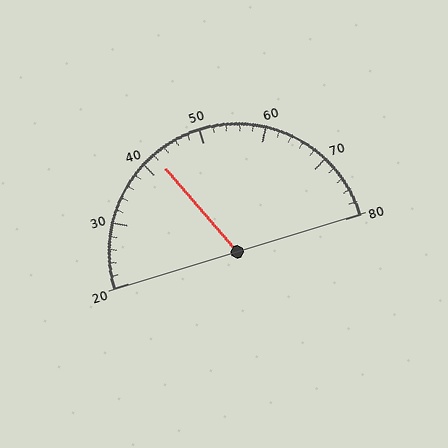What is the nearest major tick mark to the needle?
The nearest major tick mark is 40.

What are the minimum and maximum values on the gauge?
The gauge ranges from 20 to 80.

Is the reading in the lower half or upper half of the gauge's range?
The reading is in the lower half of the range (20 to 80).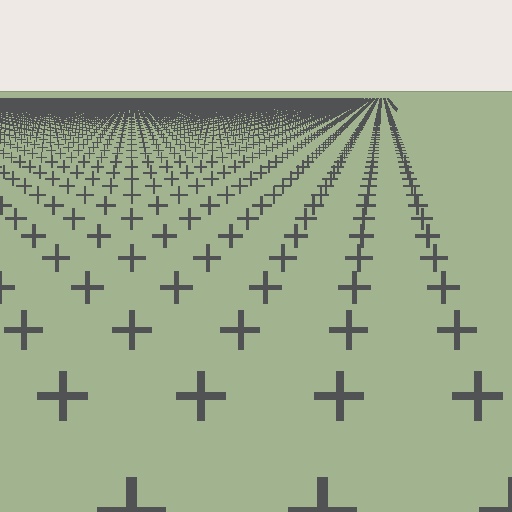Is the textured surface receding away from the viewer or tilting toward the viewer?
The surface is receding away from the viewer. Texture elements get smaller and denser toward the top.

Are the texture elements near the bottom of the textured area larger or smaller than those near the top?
Larger. Near the bottom, elements are closer to the viewer and appear at a bigger on-screen size.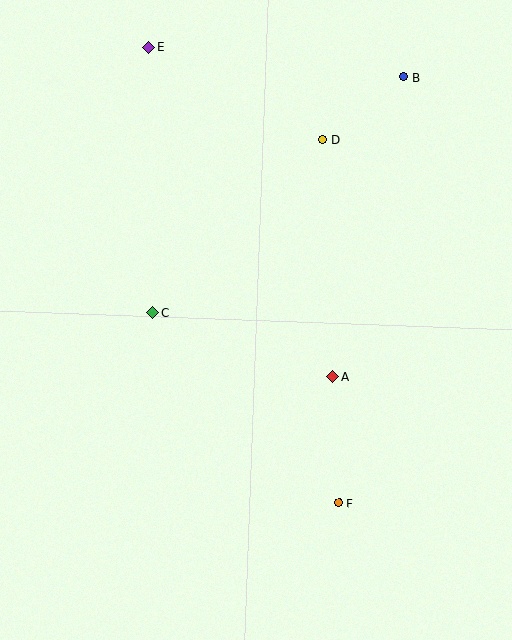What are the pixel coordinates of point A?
Point A is at (333, 377).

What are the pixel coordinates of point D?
Point D is at (323, 140).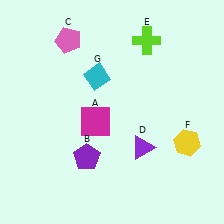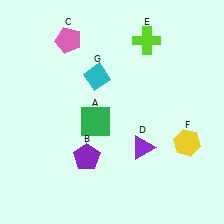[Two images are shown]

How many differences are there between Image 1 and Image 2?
There is 1 difference between the two images.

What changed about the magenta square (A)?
In Image 1, A is magenta. In Image 2, it changed to green.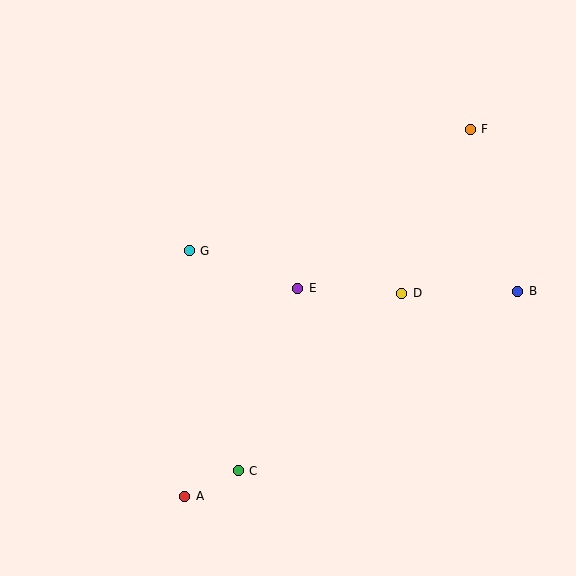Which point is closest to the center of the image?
Point E at (298, 288) is closest to the center.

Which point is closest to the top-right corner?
Point F is closest to the top-right corner.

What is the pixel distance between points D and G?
The distance between D and G is 217 pixels.